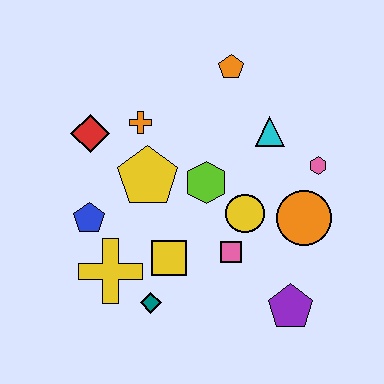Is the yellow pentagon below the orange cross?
Yes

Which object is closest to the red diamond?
The orange cross is closest to the red diamond.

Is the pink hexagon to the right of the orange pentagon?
Yes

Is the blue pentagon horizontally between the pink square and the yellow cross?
No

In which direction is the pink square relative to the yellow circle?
The pink square is below the yellow circle.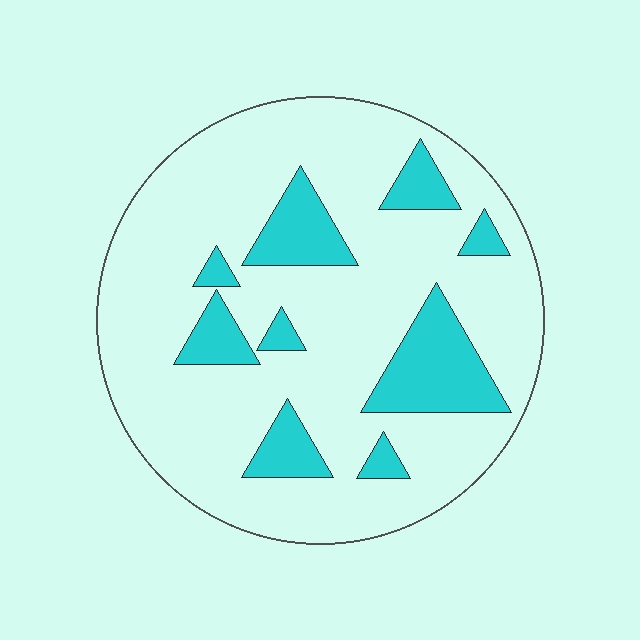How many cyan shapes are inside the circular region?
9.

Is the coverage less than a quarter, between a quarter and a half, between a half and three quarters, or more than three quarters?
Less than a quarter.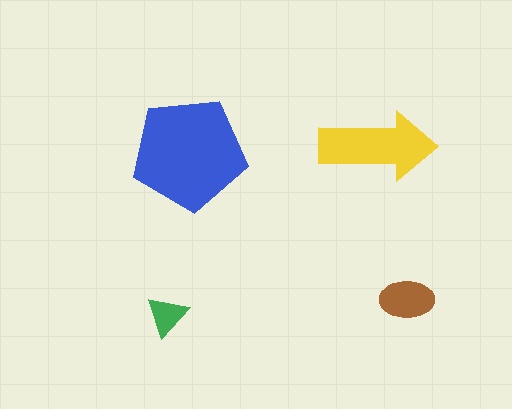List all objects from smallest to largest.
The green triangle, the brown ellipse, the yellow arrow, the blue pentagon.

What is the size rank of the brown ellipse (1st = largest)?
3rd.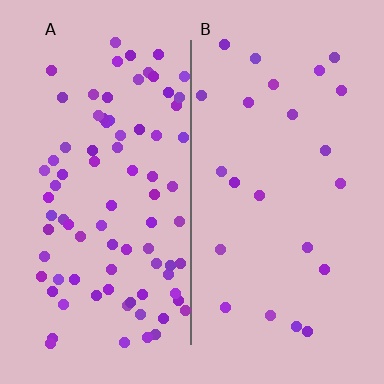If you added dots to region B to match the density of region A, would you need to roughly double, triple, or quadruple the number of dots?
Approximately quadruple.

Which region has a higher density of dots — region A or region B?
A (the left).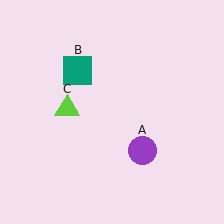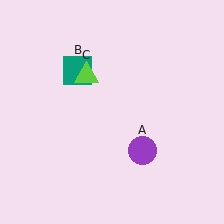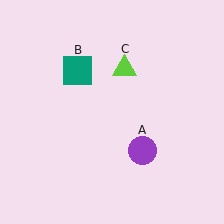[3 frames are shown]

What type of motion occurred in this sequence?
The lime triangle (object C) rotated clockwise around the center of the scene.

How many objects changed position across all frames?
1 object changed position: lime triangle (object C).